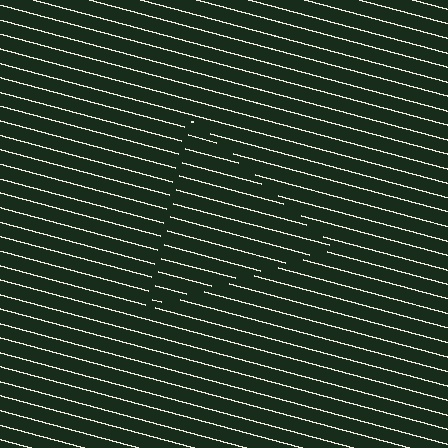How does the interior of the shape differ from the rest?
The interior of the shape contains the same grating, shifted by half a period — the contour is defined by the phase discontinuity where line-ends from the inner and outer gratings abut.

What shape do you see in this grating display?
An illusory triangle. The interior of the shape contains the same grating, shifted by half a period — the contour is defined by the phase discontinuity where line-ends from the inner and outer gratings abut.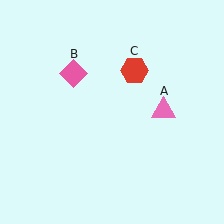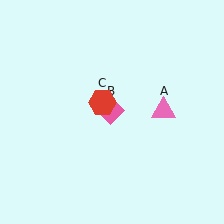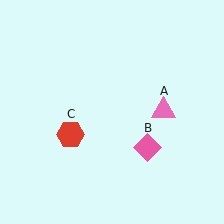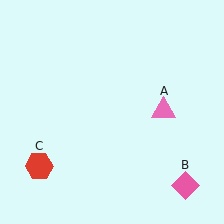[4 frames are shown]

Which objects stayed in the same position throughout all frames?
Pink triangle (object A) remained stationary.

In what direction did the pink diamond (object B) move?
The pink diamond (object B) moved down and to the right.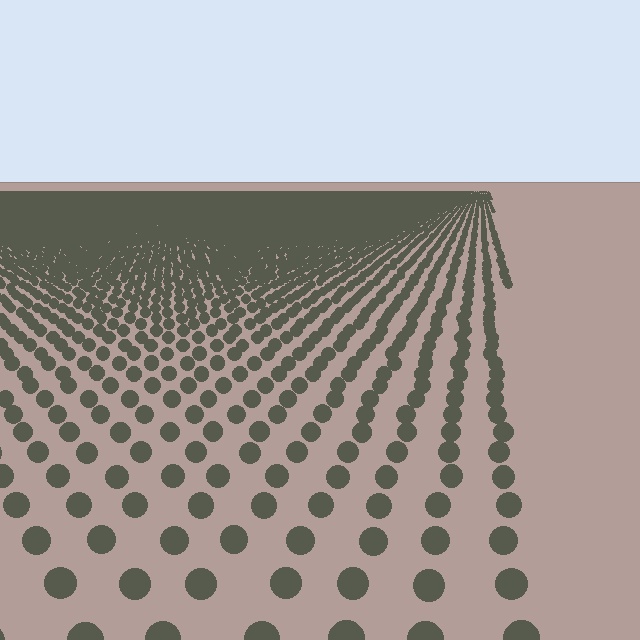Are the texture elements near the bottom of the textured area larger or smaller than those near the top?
Larger. Near the bottom, elements are closer to the viewer and appear at a bigger on-screen size.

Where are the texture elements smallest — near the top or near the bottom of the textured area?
Near the top.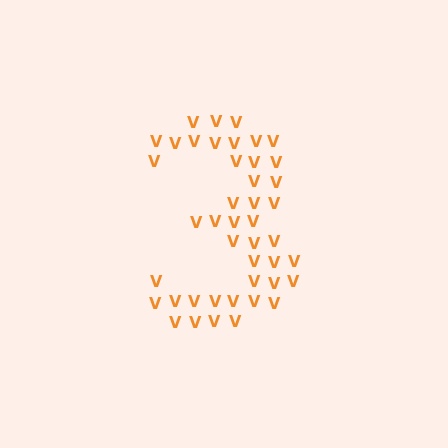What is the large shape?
The large shape is the digit 3.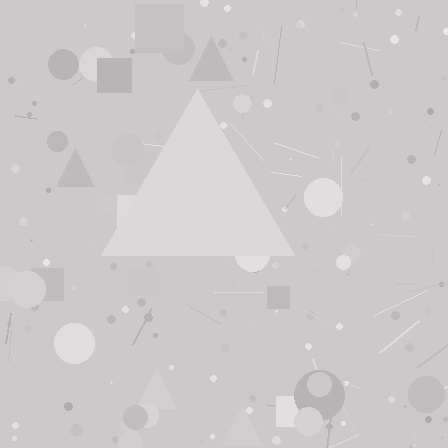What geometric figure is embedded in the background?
A triangle is embedded in the background.